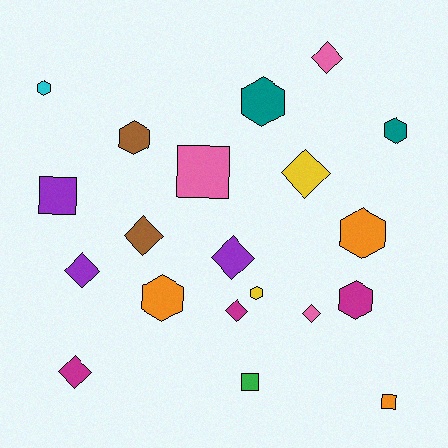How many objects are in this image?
There are 20 objects.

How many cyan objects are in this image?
There is 1 cyan object.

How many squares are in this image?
There are 4 squares.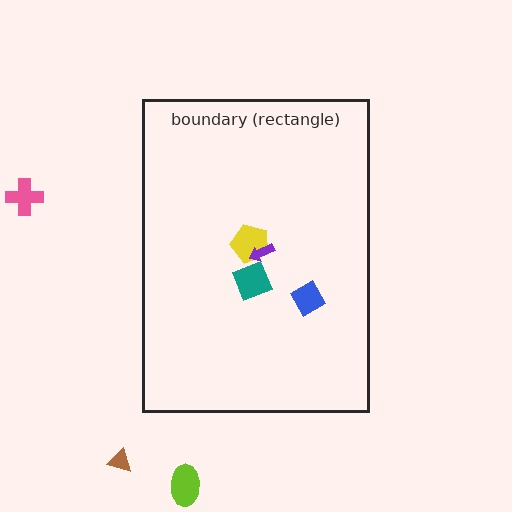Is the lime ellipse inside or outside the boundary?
Outside.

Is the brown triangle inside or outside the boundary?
Outside.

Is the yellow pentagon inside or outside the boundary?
Inside.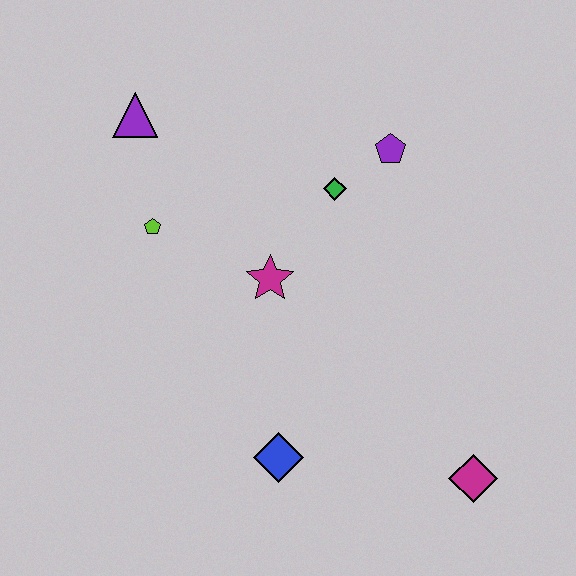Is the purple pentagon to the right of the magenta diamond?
No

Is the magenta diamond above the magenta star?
No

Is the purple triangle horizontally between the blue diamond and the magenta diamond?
No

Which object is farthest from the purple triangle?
The magenta diamond is farthest from the purple triangle.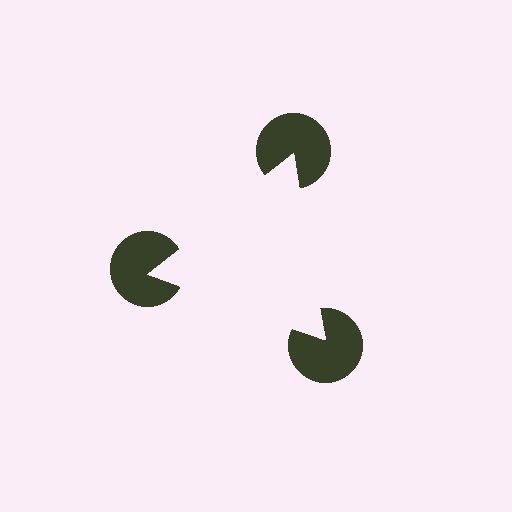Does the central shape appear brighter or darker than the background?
It typically appears slightly brighter than the background, even though no actual brightness change is drawn.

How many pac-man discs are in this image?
There are 3 — one at each vertex of the illusory triangle.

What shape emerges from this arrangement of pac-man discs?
An illusory triangle — its edges are inferred from the aligned wedge cuts in the pac-man discs, not physically drawn.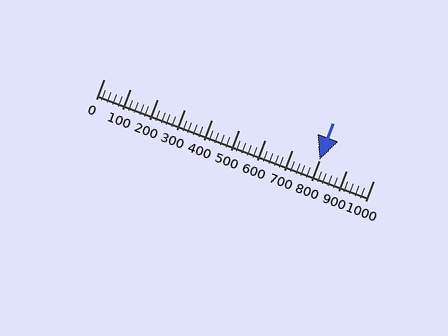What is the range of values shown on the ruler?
The ruler shows values from 0 to 1000.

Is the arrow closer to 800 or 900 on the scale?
The arrow is closer to 800.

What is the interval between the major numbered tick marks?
The major tick marks are spaced 100 units apart.